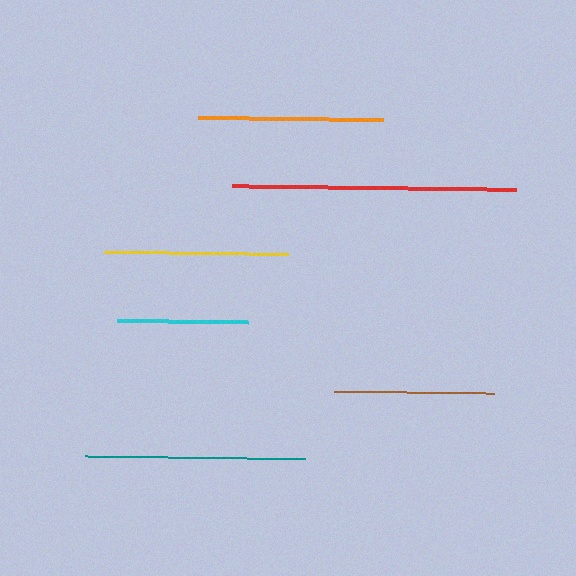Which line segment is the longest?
The red line is the longest at approximately 284 pixels.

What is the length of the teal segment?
The teal segment is approximately 220 pixels long.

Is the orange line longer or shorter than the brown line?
The orange line is longer than the brown line.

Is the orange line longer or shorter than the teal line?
The teal line is longer than the orange line.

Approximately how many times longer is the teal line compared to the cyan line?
The teal line is approximately 1.7 times the length of the cyan line.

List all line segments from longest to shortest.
From longest to shortest: red, teal, orange, yellow, brown, cyan.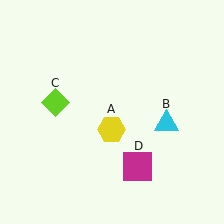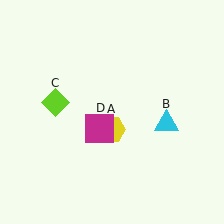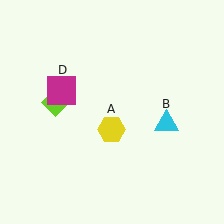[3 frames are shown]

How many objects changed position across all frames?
1 object changed position: magenta square (object D).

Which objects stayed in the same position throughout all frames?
Yellow hexagon (object A) and cyan triangle (object B) and lime diamond (object C) remained stationary.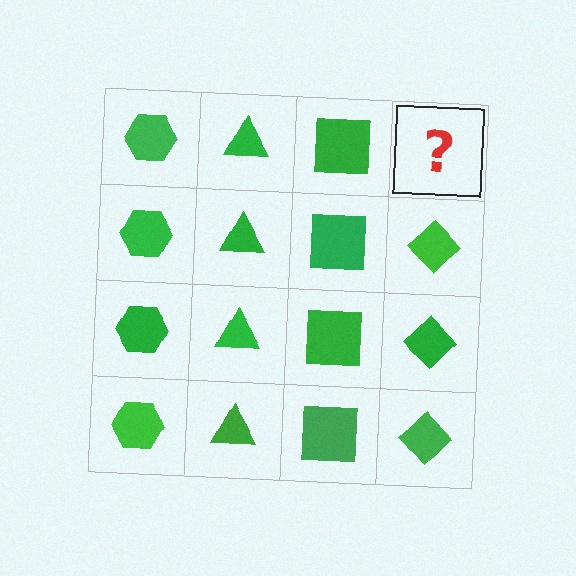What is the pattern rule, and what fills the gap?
The rule is that each column has a consistent shape. The gap should be filled with a green diamond.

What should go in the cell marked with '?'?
The missing cell should contain a green diamond.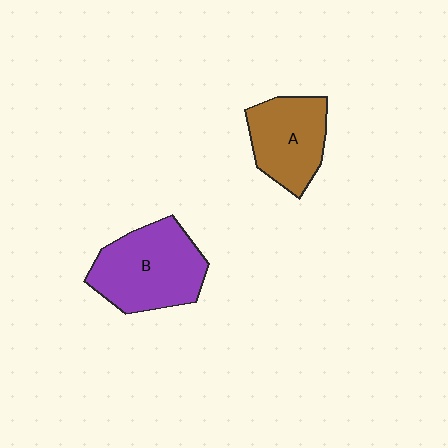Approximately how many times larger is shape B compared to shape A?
Approximately 1.3 times.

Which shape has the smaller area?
Shape A (brown).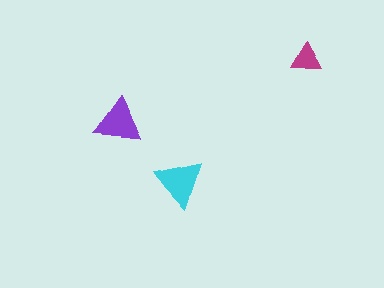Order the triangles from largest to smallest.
the cyan one, the purple one, the magenta one.